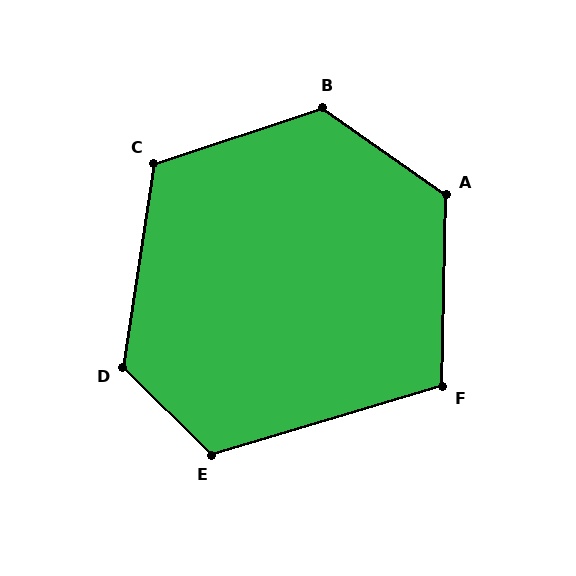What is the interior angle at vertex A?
Approximately 124 degrees (obtuse).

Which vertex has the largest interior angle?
B, at approximately 127 degrees.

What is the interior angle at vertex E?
Approximately 119 degrees (obtuse).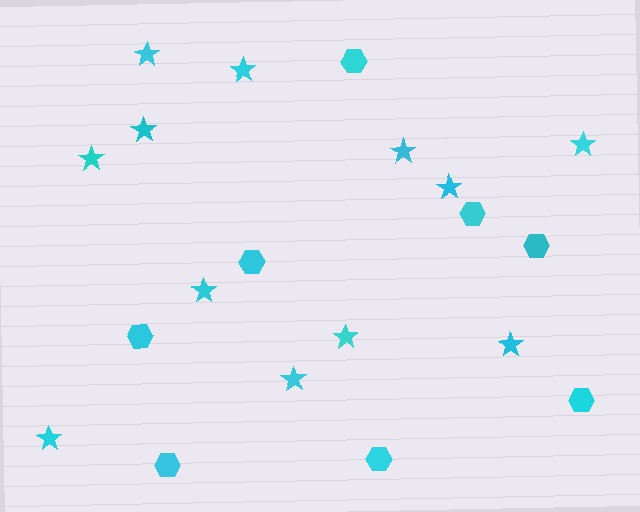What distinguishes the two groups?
There are 2 groups: one group of hexagons (8) and one group of stars (12).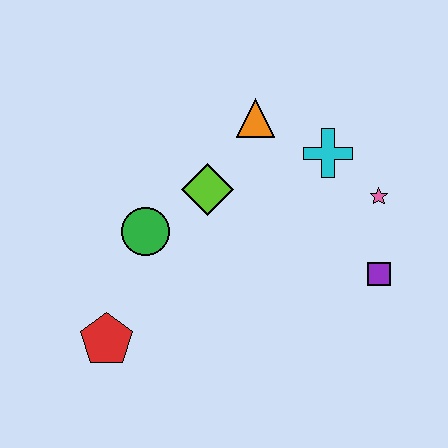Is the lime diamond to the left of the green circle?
No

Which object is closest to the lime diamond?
The green circle is closest to the lime diamond.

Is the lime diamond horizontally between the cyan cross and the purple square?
No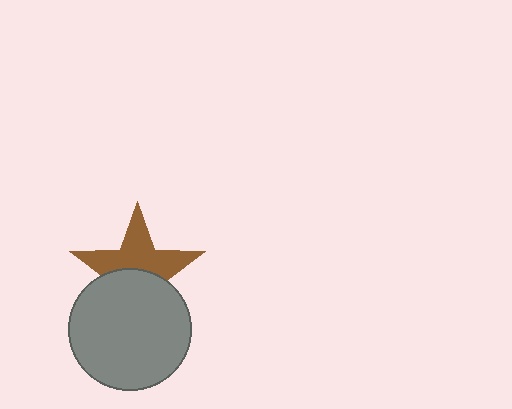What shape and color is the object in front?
The object in front is a gray circle.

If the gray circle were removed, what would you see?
You would see the complete brown star.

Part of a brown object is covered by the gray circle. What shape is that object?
It is a star.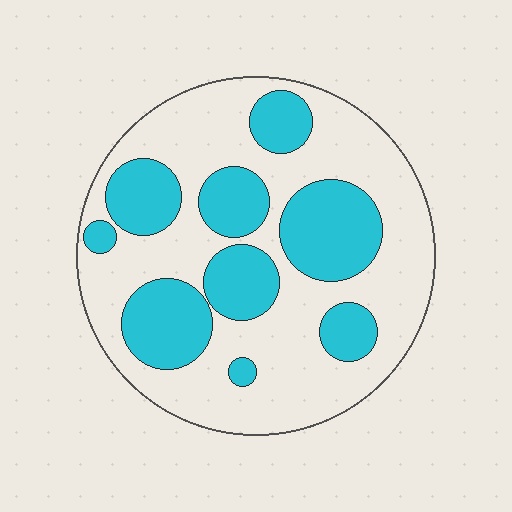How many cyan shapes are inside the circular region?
9.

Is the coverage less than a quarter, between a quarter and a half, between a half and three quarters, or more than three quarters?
Between a quarter and a half.